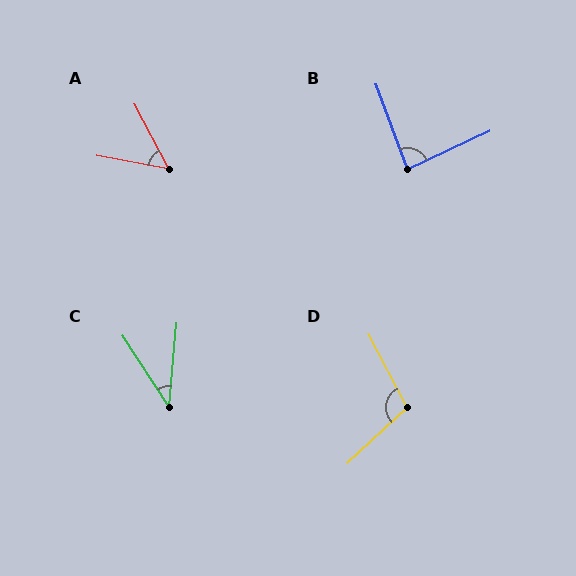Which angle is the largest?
D, at approximately 105 degrees.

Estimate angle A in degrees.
Approximately 52 degrees.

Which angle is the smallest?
C, at approximately 38 degrees.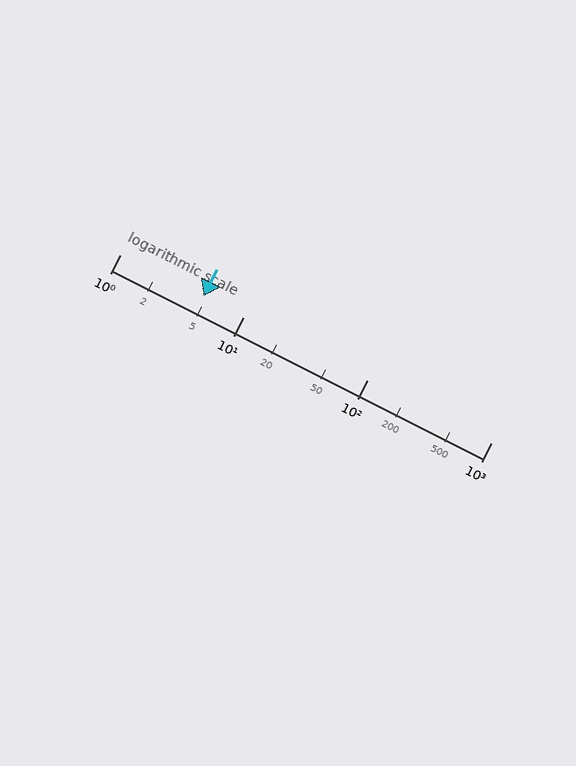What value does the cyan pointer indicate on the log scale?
The pointer indicates approximately 4.7.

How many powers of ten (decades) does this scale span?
The scale spans 3 decades, from 1 to 1000.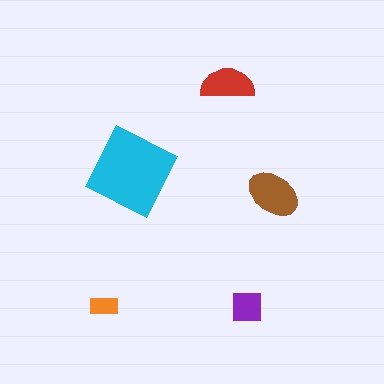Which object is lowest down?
The purple square is bottommost.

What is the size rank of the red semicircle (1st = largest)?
3rd.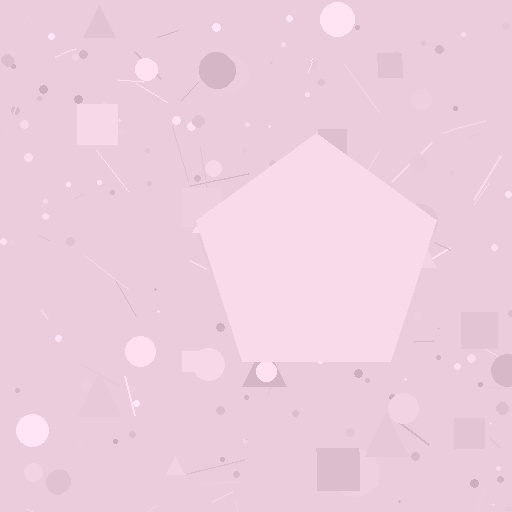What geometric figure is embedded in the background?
A pentagon is embedded in the background.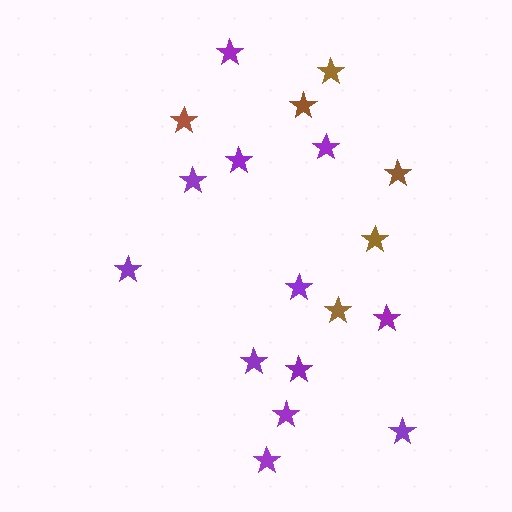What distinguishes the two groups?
There are 2 groups: one group of brown stars (6) and one group of purple stars (12).